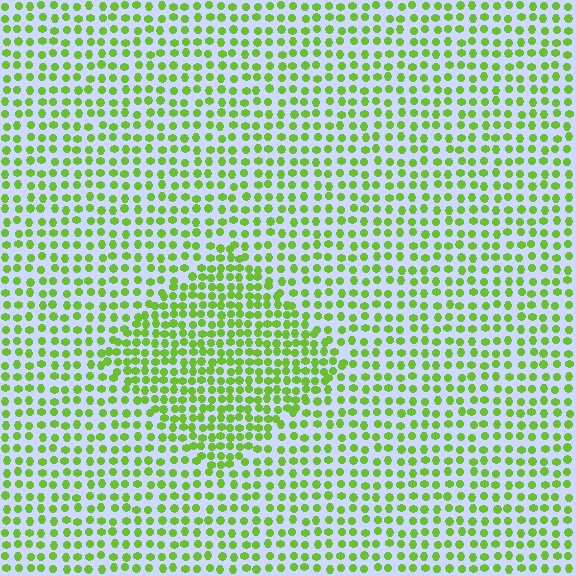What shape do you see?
I see a diamond.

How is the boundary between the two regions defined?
The boundary is defined by a change in element density (approximately 1.6x ratio). All elements are the same color, size, and shape.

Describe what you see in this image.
The image contains small lime elements arranged at two different densities. A diamond-shaped region is visible where the elements are more densely packed than the surrounding area.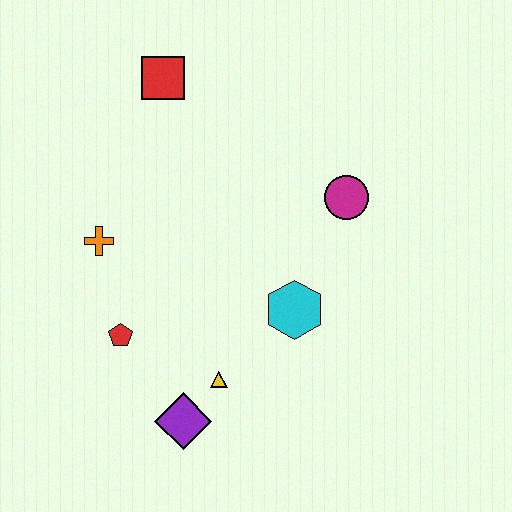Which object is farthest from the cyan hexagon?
The red square is farthest from the cyan hexagon.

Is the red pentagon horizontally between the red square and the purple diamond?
No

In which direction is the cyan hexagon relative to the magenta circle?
The cyan hexagon is below the magenta circle.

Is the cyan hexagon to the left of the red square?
No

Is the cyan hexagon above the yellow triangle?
Yes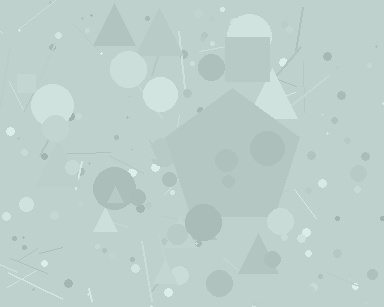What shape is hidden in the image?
A pentagon is hidden in the image.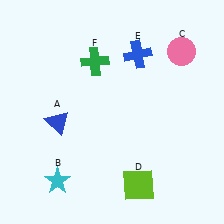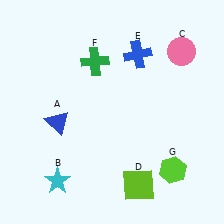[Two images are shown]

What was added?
A lime hexagon (G) was added in Image 2.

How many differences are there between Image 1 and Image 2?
There is 1 difference between the two images.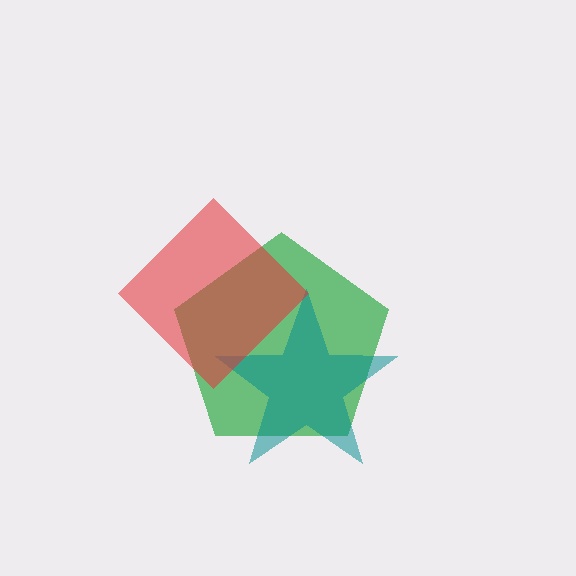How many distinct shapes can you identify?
There are 3 distinct shapes: a green pentagon, a teal star, a red diamond.